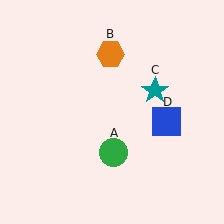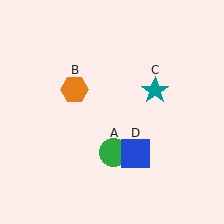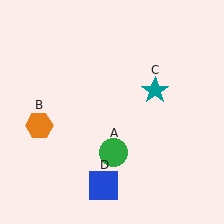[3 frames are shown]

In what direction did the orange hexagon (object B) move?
The orange hexagon (object B) moved down and to the left.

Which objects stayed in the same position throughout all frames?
Green circle (object A) and teal star (object C) remained stationary.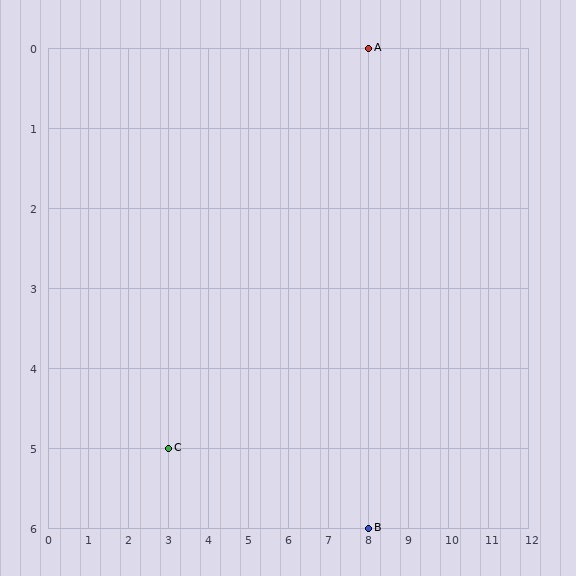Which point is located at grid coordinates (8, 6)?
Point B is at (8, 6).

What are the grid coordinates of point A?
Point A is at grid coordinates (8, 0).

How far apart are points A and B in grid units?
Points A and B are 6 rows apart.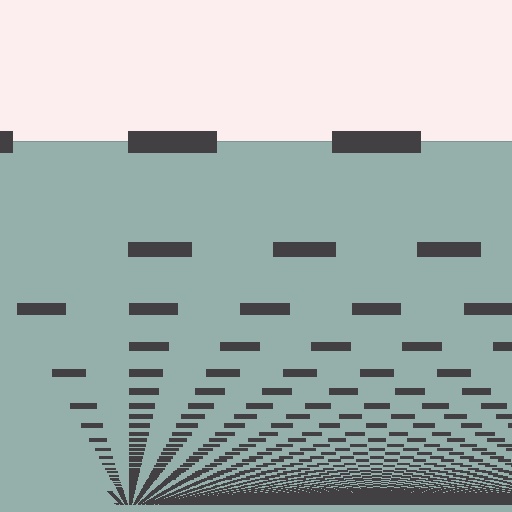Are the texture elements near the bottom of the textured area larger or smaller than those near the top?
Smaller. The gradient is inverted — elements near the bottom are smaller and denser.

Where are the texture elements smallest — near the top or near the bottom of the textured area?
Near the bottom.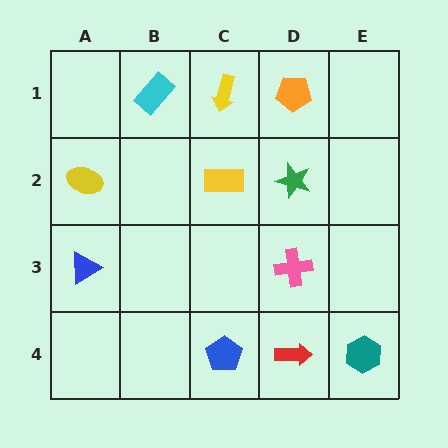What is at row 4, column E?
A teal hexagon.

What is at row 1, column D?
An orange pentagon.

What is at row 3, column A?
A blue triangle.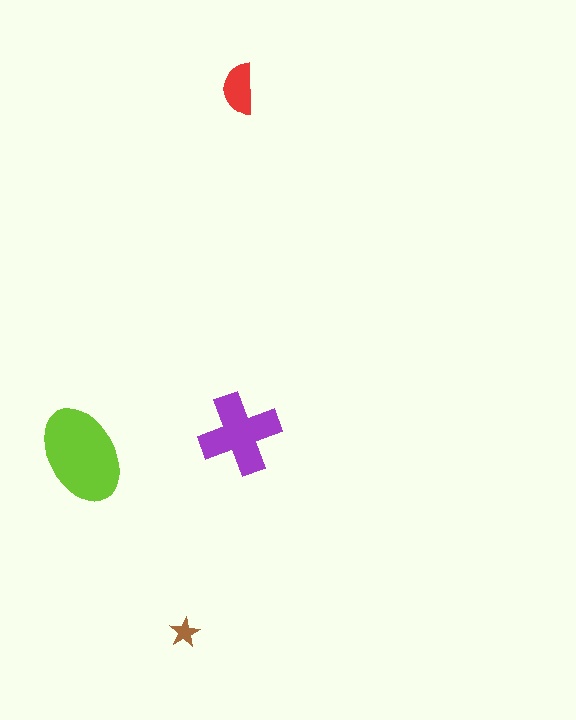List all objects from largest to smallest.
The lime ellipse, the purple cross, the red semicircle, the brown star.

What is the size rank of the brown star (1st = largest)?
4th.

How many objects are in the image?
There are 4 objects in the image.